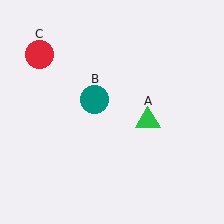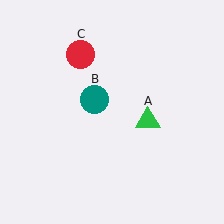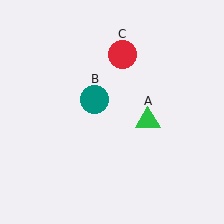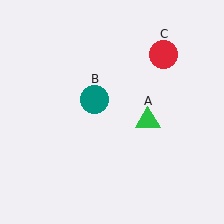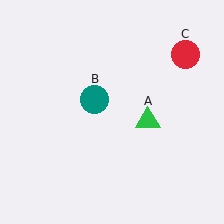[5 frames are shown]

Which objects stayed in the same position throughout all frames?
Green triangle (object A) and teal circle (object B) remained stationary.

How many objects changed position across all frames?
1 object changed position: red circle (object C).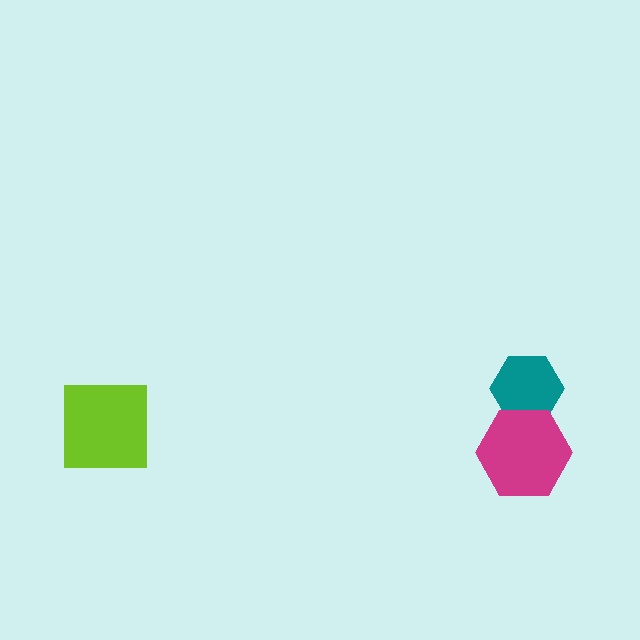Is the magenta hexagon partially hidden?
No, no other shape covers it.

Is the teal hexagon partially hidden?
Yes, it is partially covered by another shape.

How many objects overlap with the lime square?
0 objects overlap with the lime square.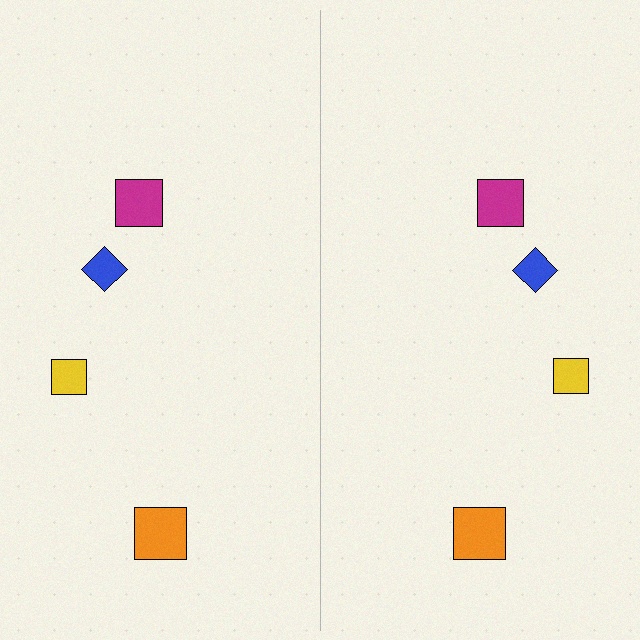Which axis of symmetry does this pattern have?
The pattern has a vertical axis of symmetry running through the center of the image.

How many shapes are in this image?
There are 8 shapes in this image.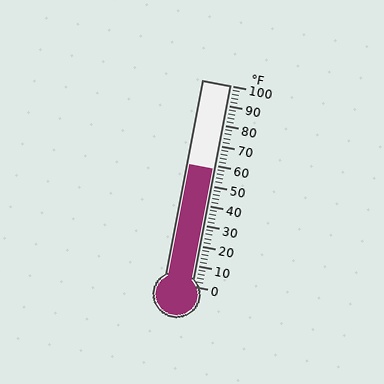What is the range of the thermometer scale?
The thermometer scale ranges from 0°F to 100°F.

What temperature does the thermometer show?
The thermometer shows approximately 58°F.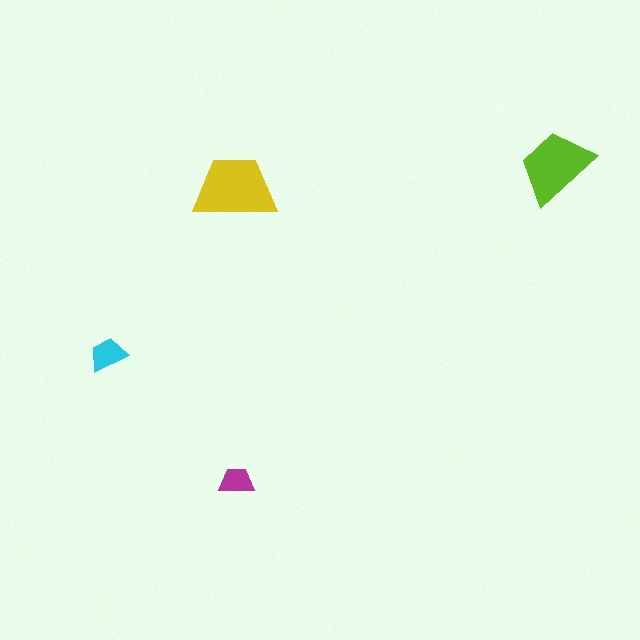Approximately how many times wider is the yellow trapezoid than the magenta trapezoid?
About 2.5 times wider.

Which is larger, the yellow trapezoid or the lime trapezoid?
The yellow one.